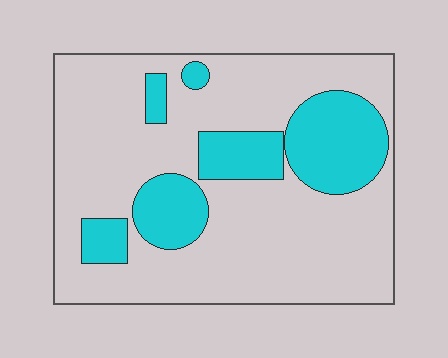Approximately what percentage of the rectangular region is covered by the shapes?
Approximately 25%.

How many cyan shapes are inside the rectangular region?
6.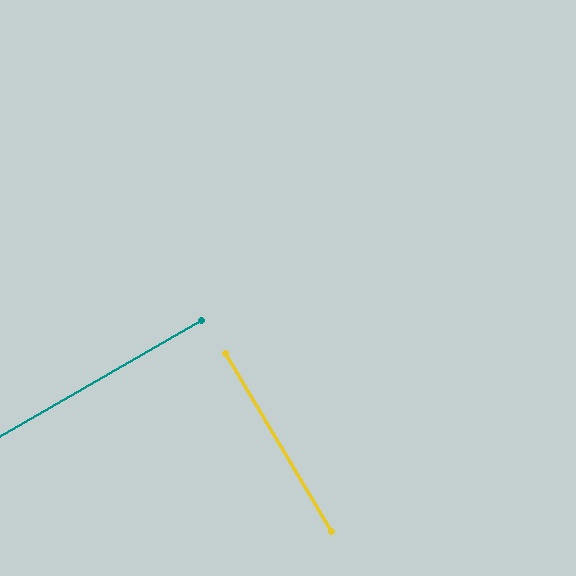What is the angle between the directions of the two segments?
Approximately 89 degrees.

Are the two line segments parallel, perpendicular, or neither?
Perpendicular — they meet at approximately 89°.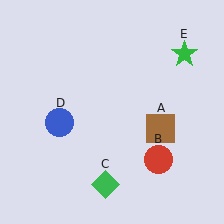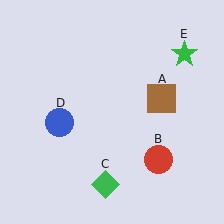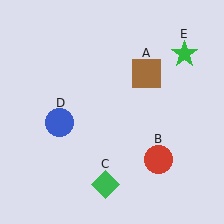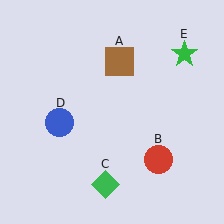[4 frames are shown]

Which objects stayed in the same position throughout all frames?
Red circle (object B) and green diamond (object C) and blue circle (object D) and green star (object E) remained stationary.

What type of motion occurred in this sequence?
The brown square (object A) rotated counterclockwise around the center of the scene.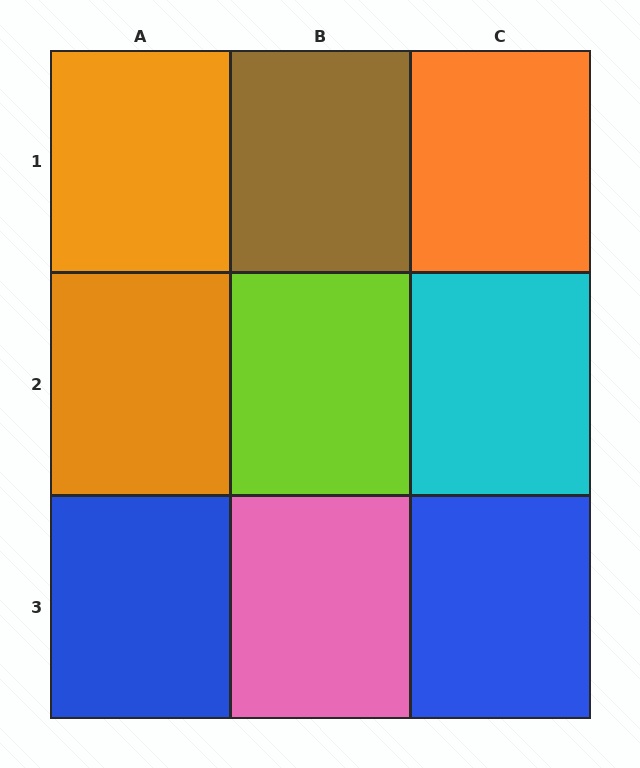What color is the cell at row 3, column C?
Blue.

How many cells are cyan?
1 cell is cyan.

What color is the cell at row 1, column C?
Orange.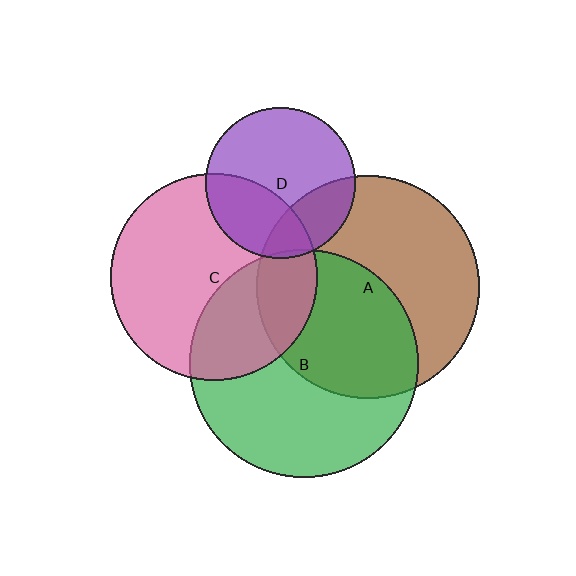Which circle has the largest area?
Circle B (green).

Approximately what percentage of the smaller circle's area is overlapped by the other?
Approximately 35%.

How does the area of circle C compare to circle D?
Approximately 1.9 times.